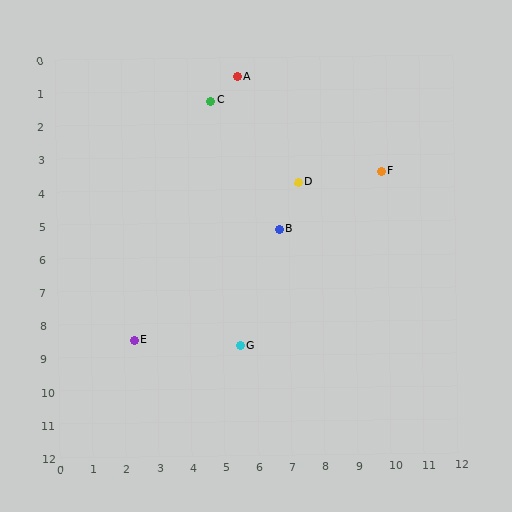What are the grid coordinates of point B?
Point B is at approximately (6.7, 5.2).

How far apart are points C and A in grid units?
Points C and A are about 1.1 grid units apart.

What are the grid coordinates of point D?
Point D is at approximately (7.3, 3.8).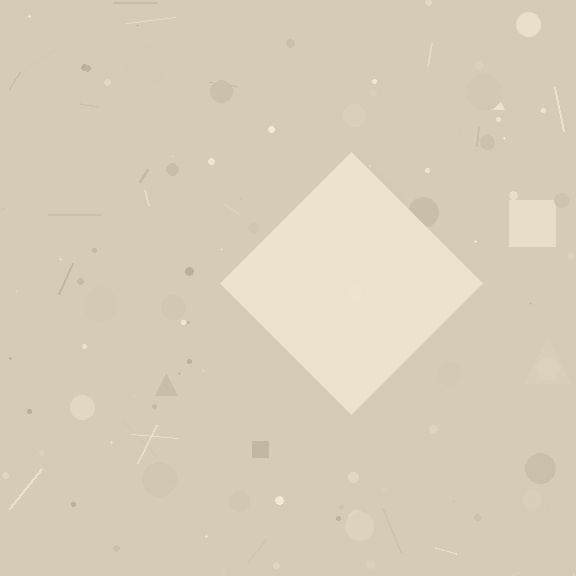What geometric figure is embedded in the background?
A diamond is embedded in the background.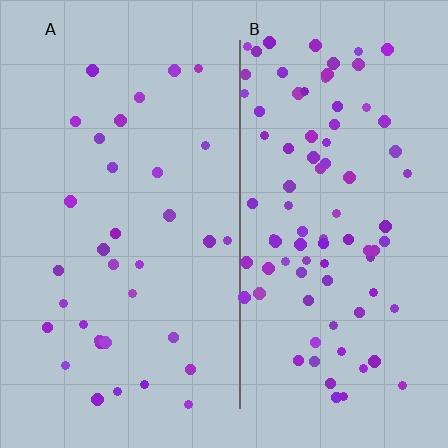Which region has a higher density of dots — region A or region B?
B (the right).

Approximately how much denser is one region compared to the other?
Approximately 2.5× — region B over region A.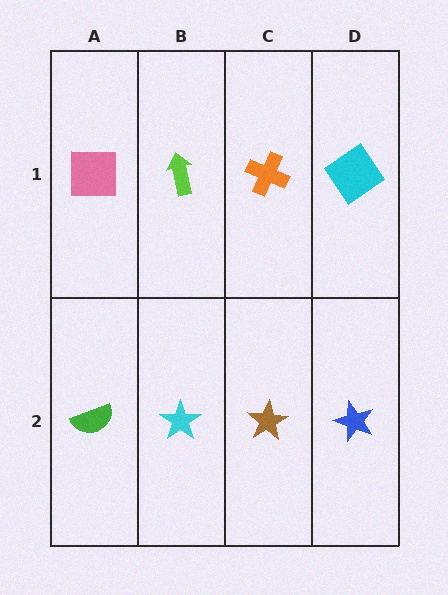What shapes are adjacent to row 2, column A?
A pink square (row 1, column A), a cyan star (row 2, column B).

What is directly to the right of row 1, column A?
A lime arrow.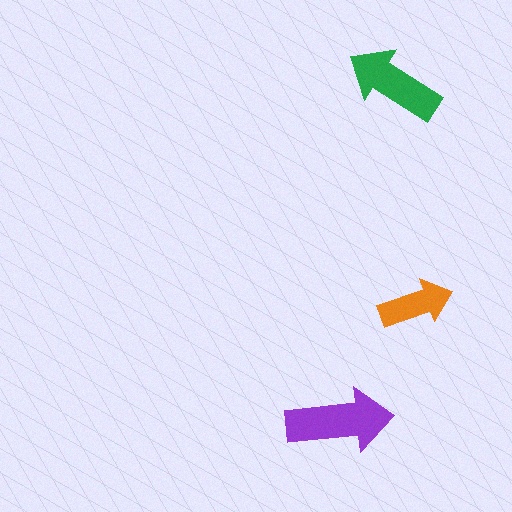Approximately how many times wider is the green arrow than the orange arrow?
About 1.5 times wider.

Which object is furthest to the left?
The purple arrow is leftmost.